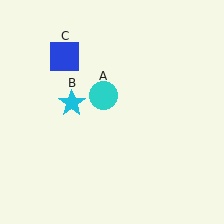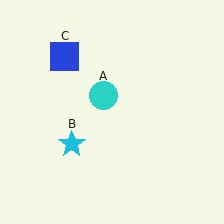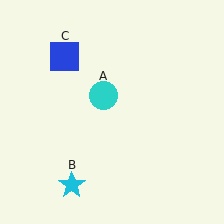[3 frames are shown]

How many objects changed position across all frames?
1 object changed position: cyan star (object B).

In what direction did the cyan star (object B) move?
The cyan star (object B) moved down.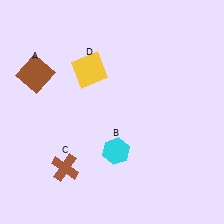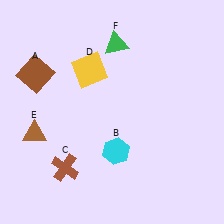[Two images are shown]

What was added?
A brown triangle (E), a green triangle (F) were added in Image 2.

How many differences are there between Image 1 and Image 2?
There are 2 differences between the two images.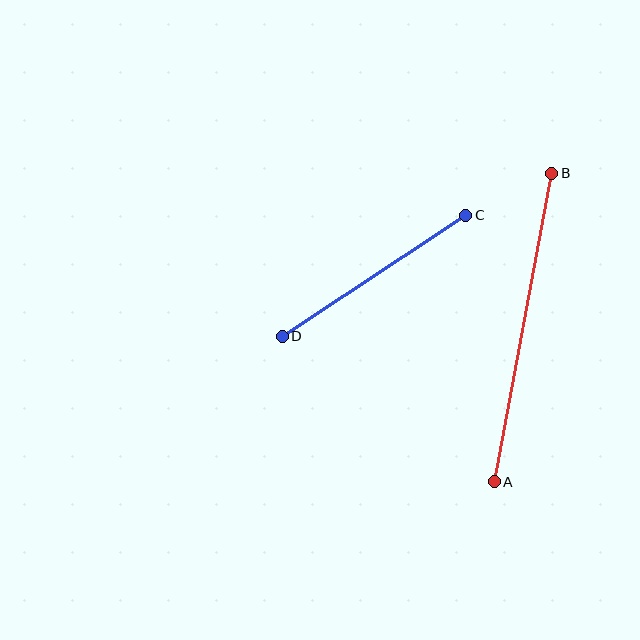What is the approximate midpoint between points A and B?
The midpoint is at approximately (523, 327) pixels.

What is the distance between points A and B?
The distance is approximately 314 pixels.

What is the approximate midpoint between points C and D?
The midpoint is at approximately (374, 276) pixels.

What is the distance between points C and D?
The distance is approximately 220 pixels.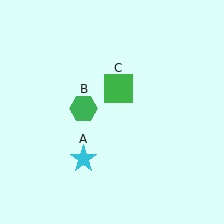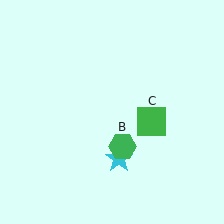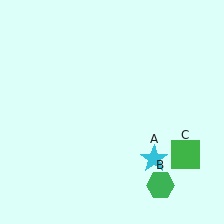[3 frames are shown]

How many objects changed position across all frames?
3 objects changed position: cyan star (object A), green hexagon (object B), green square (object C).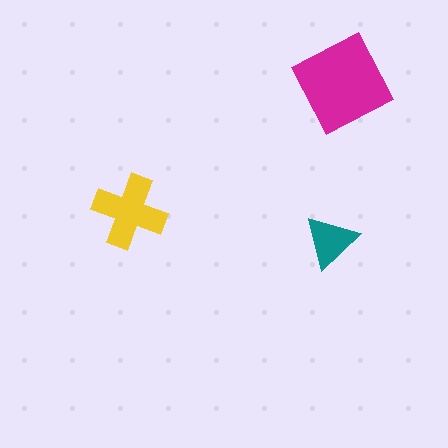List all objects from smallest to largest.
The teal triangle, the yellow cross, the magenta diamond.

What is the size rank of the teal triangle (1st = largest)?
3rd.